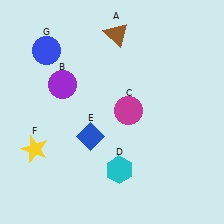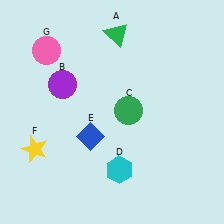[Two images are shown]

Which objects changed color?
A changed from brown to green. C changed from magenta to green. G changed from blue to pink.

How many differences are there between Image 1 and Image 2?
There are 3 differences between the two images.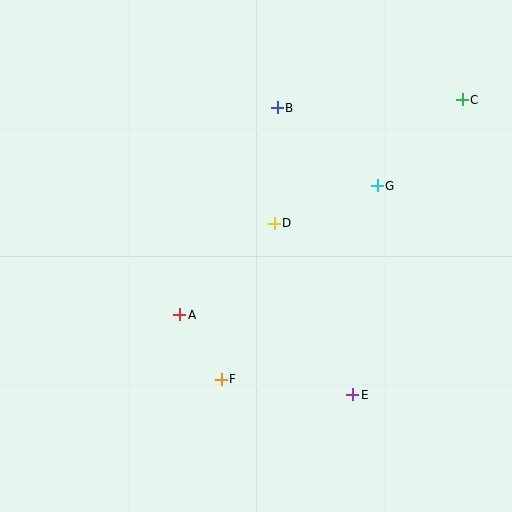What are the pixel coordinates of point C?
Point C is at (462, 100).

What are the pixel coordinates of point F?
Point F is at (221, 379).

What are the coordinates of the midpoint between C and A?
The midpoint between C and A is at (321, 207).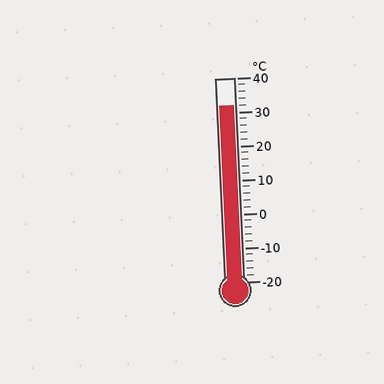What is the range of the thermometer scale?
The thermometer scale ranges from -20°C to 40°C.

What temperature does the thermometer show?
The thermometer shows approximately 32°C.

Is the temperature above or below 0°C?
The temperature is above 0°C.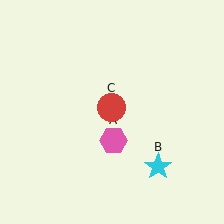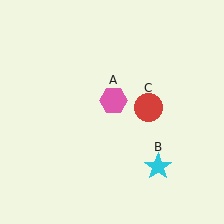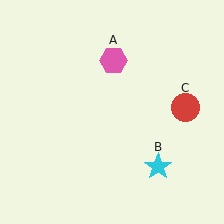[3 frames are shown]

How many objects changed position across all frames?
2 objects changed position: pink hexagon (object A), red circle (object C).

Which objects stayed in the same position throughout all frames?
Cyan star (object B) remained stationary.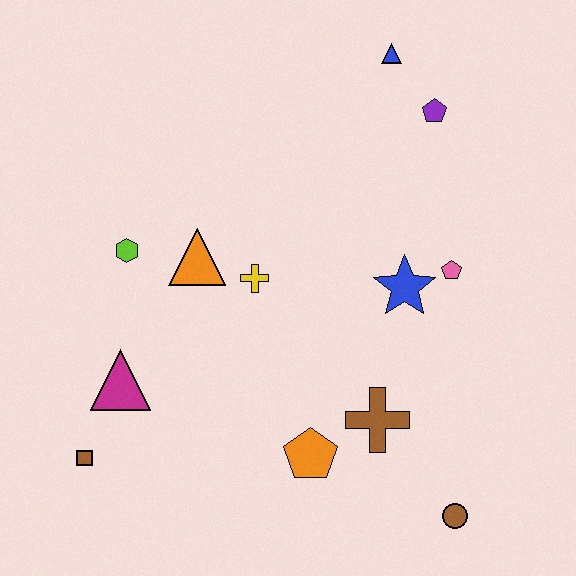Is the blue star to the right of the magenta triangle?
Yes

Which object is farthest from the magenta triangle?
The blue triangle is farthest from the magenta triangle.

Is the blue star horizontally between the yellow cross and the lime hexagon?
No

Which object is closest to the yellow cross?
The orange triangle is closest to the yellow cross.